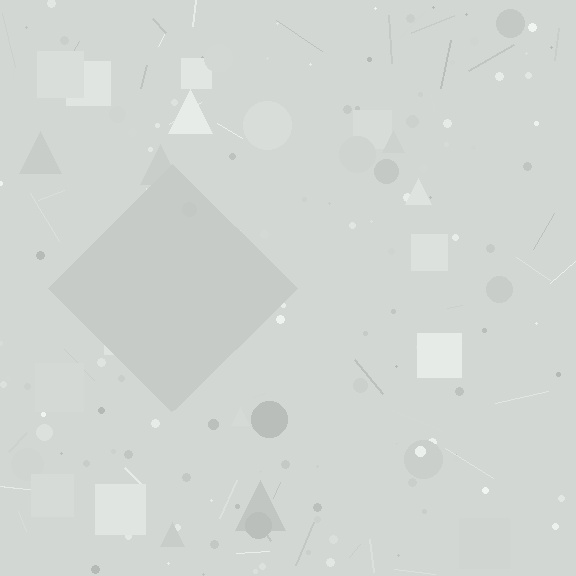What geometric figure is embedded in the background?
A diamond is embedded in the background.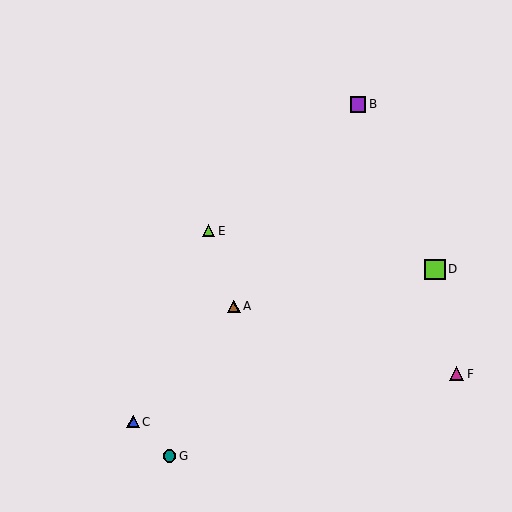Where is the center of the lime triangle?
The center of the lime triangle is at (208, 231).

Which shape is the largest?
The lime square (labeled D) is the largest.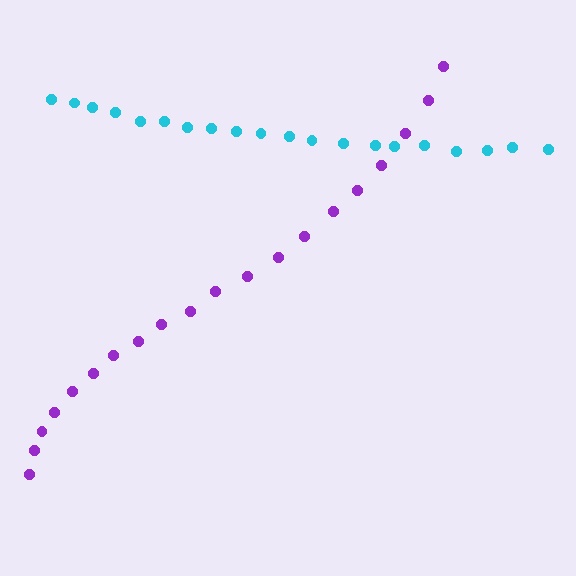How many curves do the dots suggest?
There are 2 distinct paths.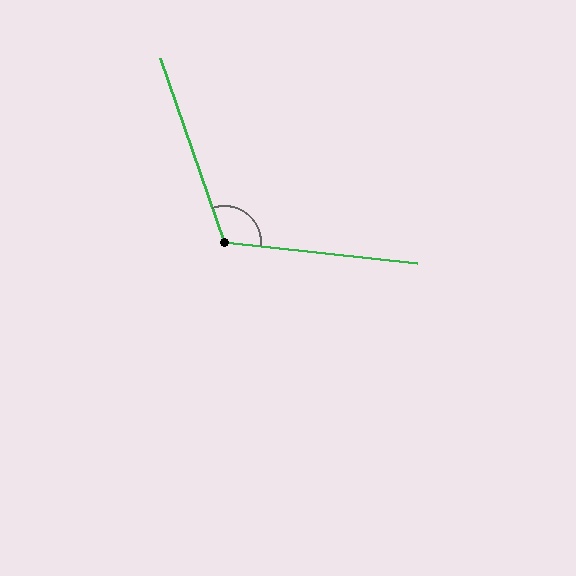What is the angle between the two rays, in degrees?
Approximately 115 degrees.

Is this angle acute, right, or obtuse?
It is obtuse.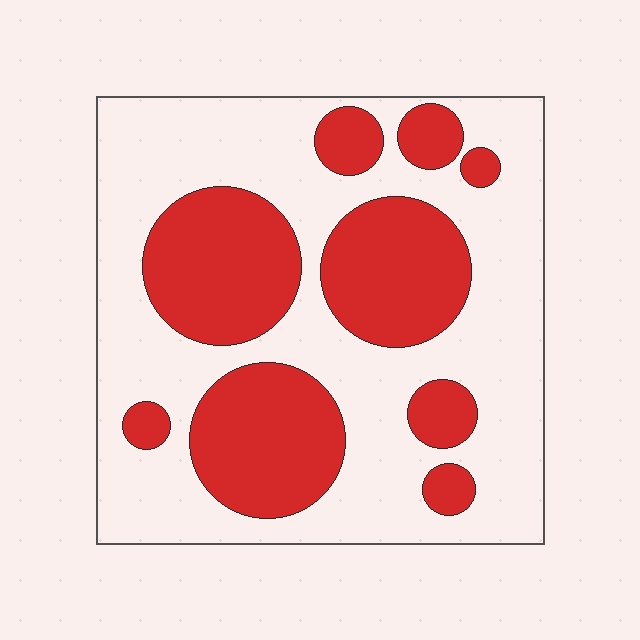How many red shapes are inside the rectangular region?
9.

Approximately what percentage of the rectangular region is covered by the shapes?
Approximately 35%.